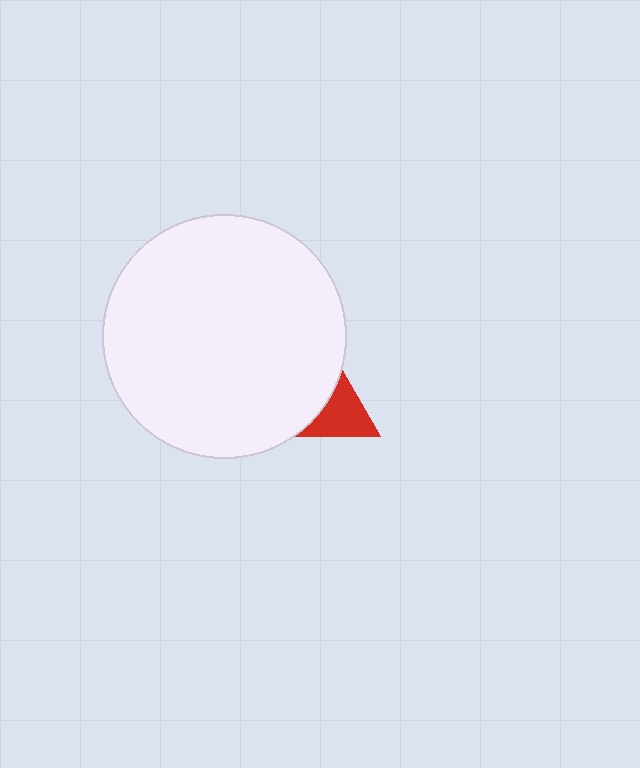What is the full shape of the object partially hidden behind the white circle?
The partially hidden object is a red triangle.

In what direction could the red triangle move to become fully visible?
The red triangle could move right. That would shift it out from behind the white circle entirely.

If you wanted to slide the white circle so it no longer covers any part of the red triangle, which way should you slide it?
Slide it left — that is the most direct way to separate the two shapes.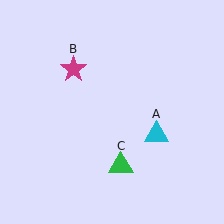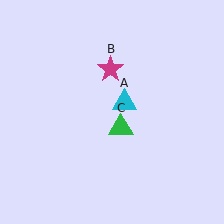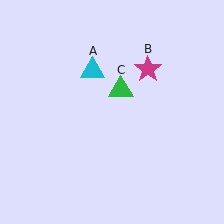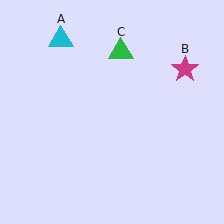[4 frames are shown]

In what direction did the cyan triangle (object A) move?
The cyan triangle (object A) moved up and to the left.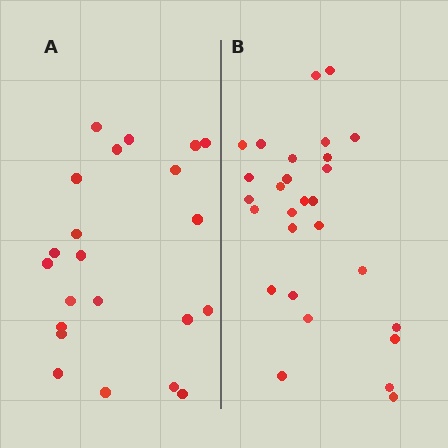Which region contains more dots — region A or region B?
Region B (the right region) has more dots.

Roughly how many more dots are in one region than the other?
Region B has about 6 more dots than region A.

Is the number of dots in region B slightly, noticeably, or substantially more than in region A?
Region B has noticeably more, but not dramatically so. The ratio is roughly 1.3 to 1.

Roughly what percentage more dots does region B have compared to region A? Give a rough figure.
About 25% more.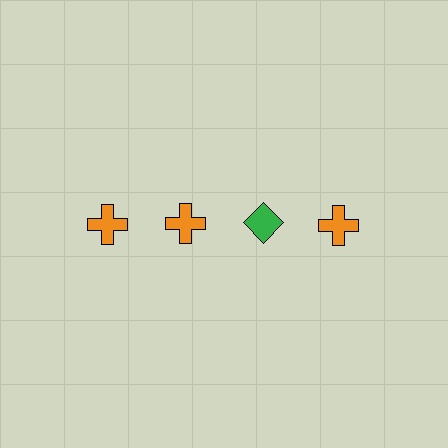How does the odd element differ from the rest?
It differs in both color (green instead of orange) and shape (diamond instead of cross).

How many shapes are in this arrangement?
There are 4 shapes arranged in a grid pattern.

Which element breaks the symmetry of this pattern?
The green diamond in the top row, center column breaks the symmetry. All other shapes are orange crosses.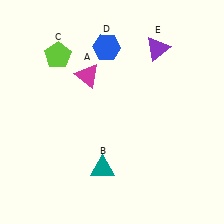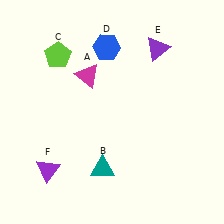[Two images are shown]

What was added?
A purple triangle (F) was added in Image 2.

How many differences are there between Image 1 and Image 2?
There is 1 difference between the two images.